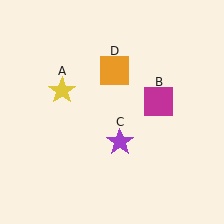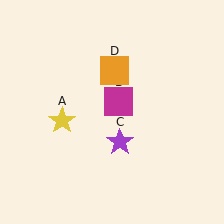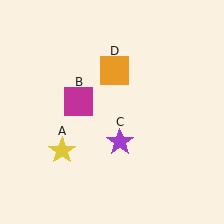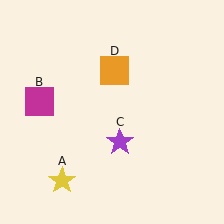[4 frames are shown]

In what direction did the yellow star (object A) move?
The yellow star (object A) moved down.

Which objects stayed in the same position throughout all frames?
Purple star (object C) and orange square (object D) remained stationary.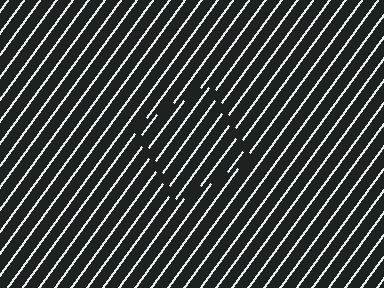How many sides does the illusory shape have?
4 sides — the line-ends trace a square.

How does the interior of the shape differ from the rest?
The interior of the shape contains the same grating, shifted by half a period — the contour is defined by the phase discontinuity where line-ends from the inner and outer gratings abut.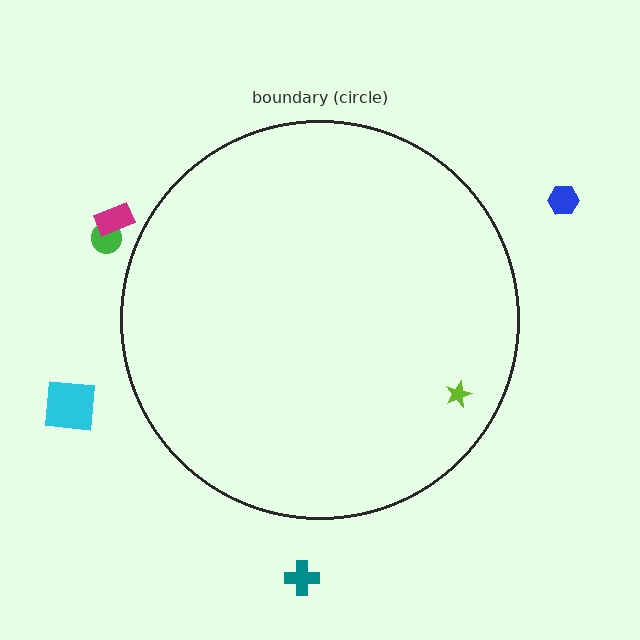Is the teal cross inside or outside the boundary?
Outside.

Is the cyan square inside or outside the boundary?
Outside.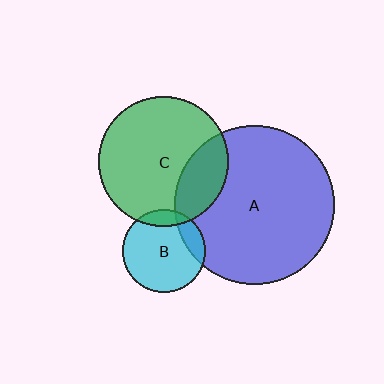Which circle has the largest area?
Circle A (blue).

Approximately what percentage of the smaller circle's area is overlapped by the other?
Approximately 10%.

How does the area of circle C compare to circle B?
Approximately 2.5 times.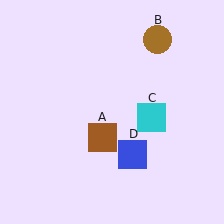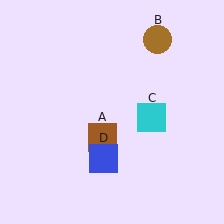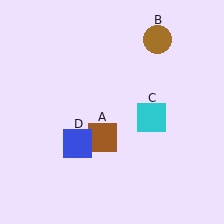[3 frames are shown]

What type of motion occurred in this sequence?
The blue square (object D) rotated clockwise around the center of the scene.